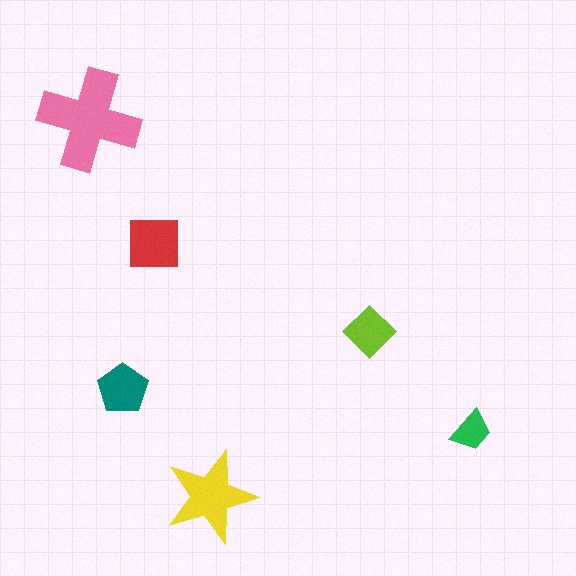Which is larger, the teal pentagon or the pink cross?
The pink cross.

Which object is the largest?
The pink cross.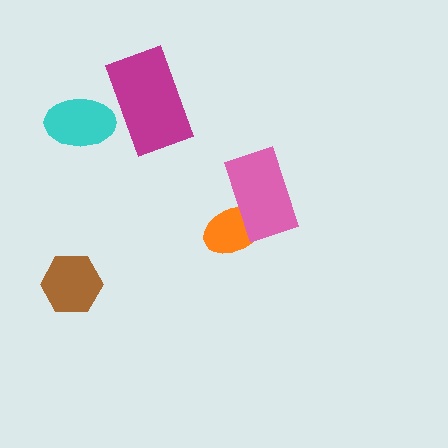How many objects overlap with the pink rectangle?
1 object overlaps with the pink rectangle.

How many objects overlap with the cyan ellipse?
1 object overlaps with the cyan ellipse.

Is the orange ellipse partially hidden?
Yes, it is partially covered by another shape.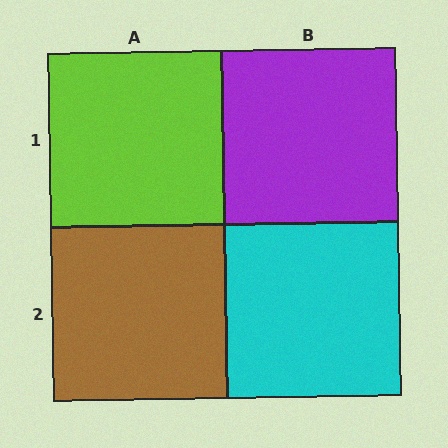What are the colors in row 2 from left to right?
Brown, cyan.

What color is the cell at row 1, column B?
Purple.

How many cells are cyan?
1 cell is cyan.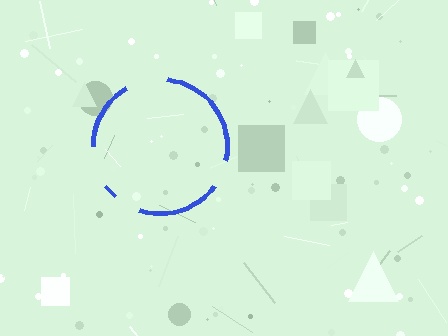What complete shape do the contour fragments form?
The contour fragments form a circle.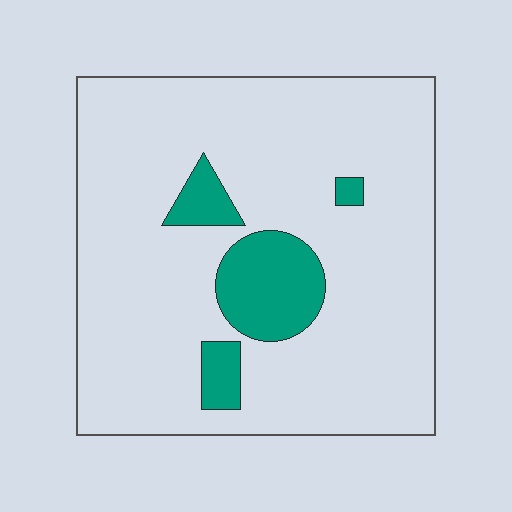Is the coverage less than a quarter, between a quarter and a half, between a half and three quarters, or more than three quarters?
Less than a quarter.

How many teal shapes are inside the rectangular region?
4.